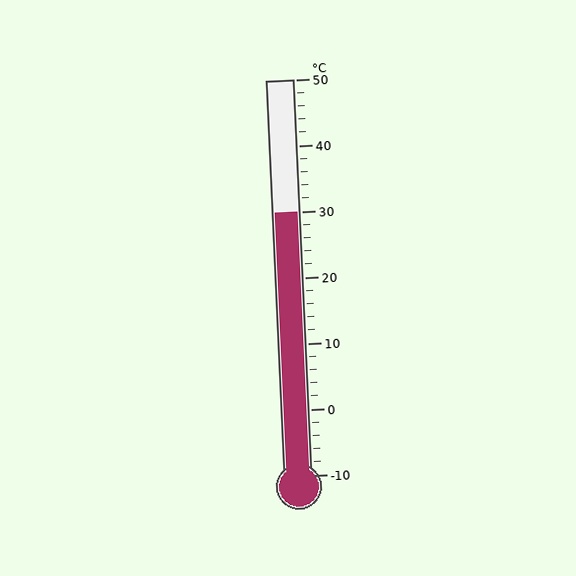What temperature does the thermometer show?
The thermometer shows approximately 30°C.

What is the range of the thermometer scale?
The thermometer scale ranges from -10°C to 50°C.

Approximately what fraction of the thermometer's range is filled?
The thermometer is filled to approximately 65% of its range.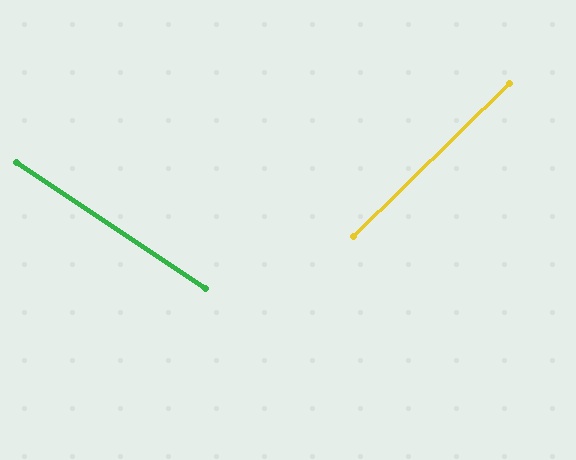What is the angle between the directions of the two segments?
Approximately 78 degrees.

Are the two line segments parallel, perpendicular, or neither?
Neither parallel nor perpendicular — they differ by about 78°.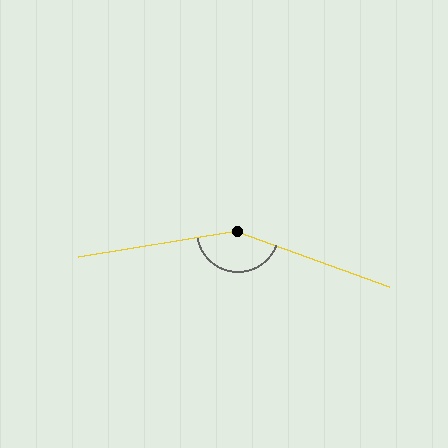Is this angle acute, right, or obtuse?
It is obtuse.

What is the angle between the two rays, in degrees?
Approximately 150 degrees.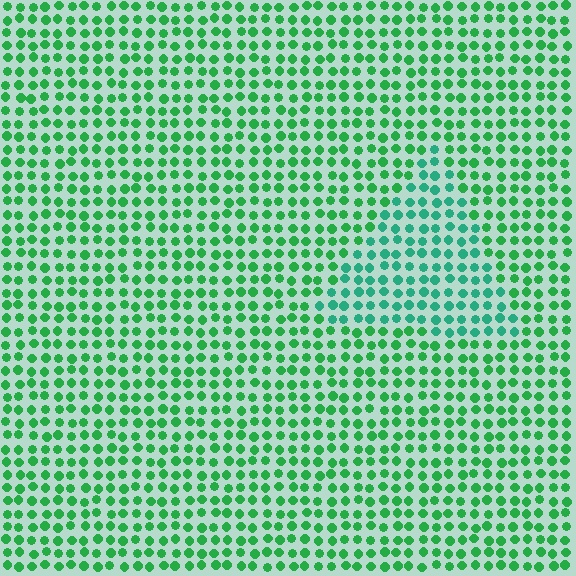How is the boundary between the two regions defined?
The boundary is defined purely by a slight shift in hue (about 26 degrees). Spacing, size, and orientation are identical on both sides.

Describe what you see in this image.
The image is filled with small green elements in a uniform arrangement. A triangle-shaped region is visible where the elements are tinted to a slightly different hue, forming a subtle color boundary.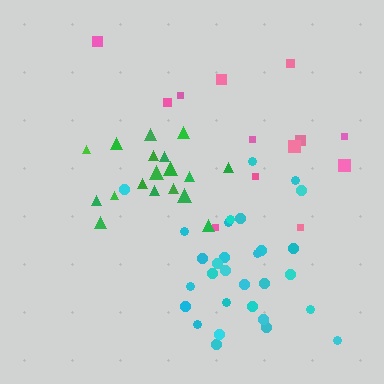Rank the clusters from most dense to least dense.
green, cyan, pink.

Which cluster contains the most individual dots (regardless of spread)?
Cyan (30).